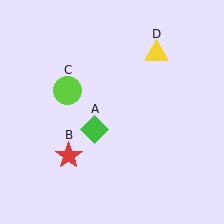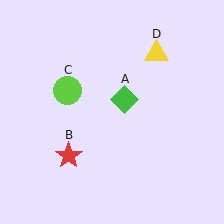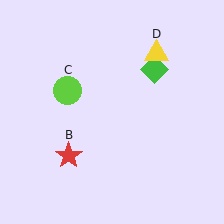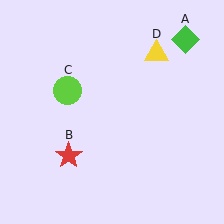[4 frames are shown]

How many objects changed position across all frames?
1 object changed position: green diamond (object A).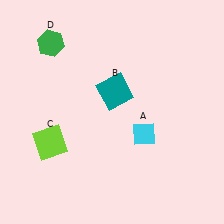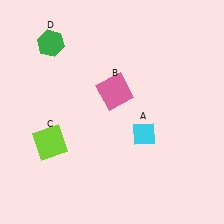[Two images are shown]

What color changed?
The square (B) changed from teal in Image 1 to pink in Image 2.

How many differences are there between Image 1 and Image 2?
There is 1 difference between the two images.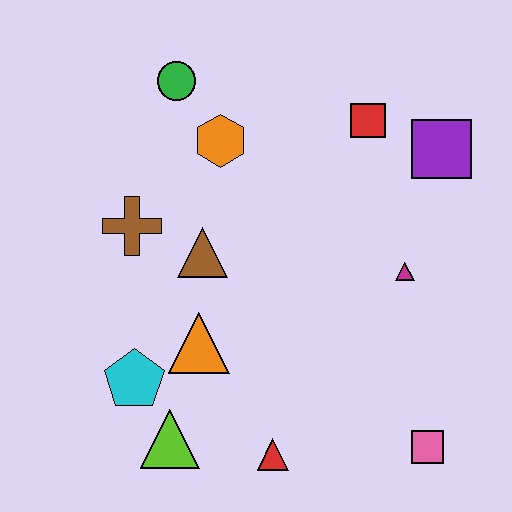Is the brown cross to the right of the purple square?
No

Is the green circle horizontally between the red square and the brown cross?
Yes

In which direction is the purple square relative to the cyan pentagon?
The purple square is to the right of the cyan pentagon.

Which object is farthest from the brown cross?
The pink square is farthest from the brown cross.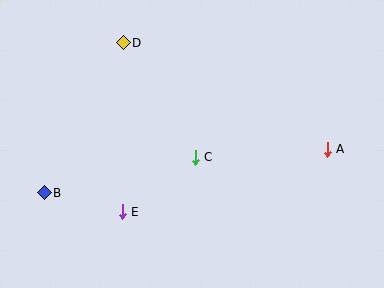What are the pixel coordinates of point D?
Point D is at (123, 43).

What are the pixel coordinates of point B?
Point B is at (44, 193).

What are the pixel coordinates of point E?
Point E is at (122, 212).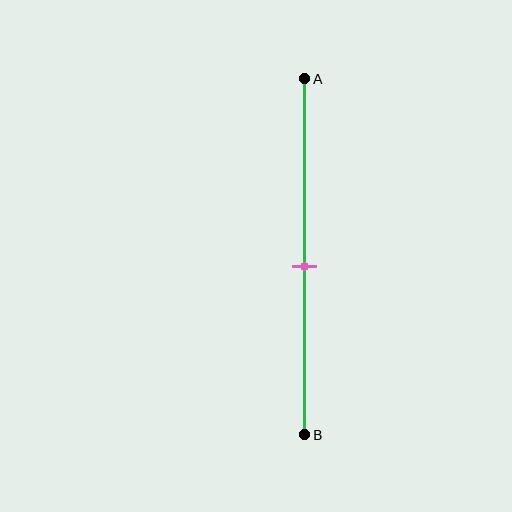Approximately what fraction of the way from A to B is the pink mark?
The pink mark is approximately 55% of the way from A to B.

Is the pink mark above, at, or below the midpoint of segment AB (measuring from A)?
The pink mark is approximately at the midpoint of segment AB.